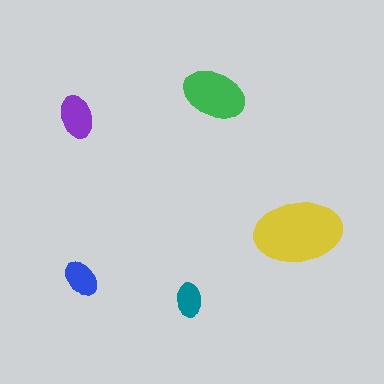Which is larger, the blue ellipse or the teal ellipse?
The blue one.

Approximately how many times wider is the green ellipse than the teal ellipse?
About 2 times wider.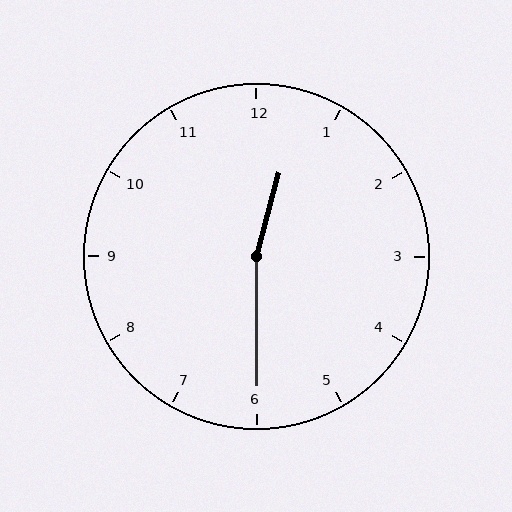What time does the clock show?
12:30.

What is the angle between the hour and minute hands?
Approximately 165 degrees.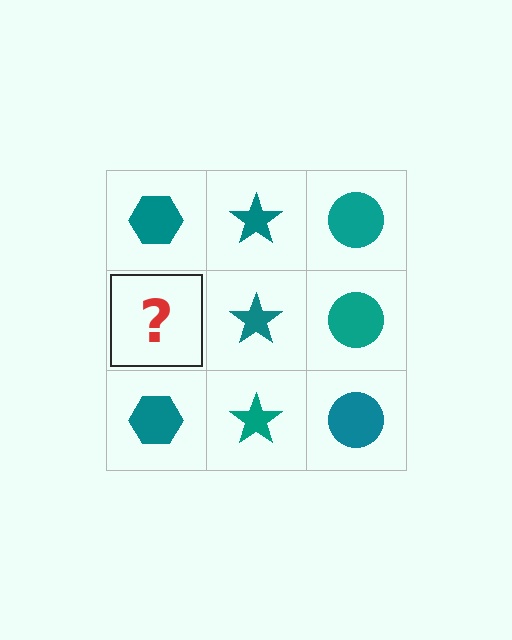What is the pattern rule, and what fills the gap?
The rule is that each column has a consistent shape. The gap should be filled with a teal hexagon.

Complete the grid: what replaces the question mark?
The question mark should be replaced with a teal hexagon.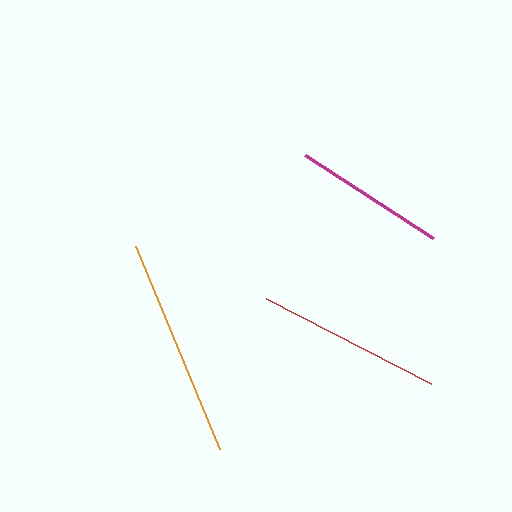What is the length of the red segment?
The red segment is approximately 186 pixels long.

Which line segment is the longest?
The orange line is the longest at approximately 220 pixels.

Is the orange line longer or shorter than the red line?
The orange line is longer than the red line.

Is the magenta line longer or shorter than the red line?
The red line is longer than the magenta line.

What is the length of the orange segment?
The orange segment is approximately 220 pixels long.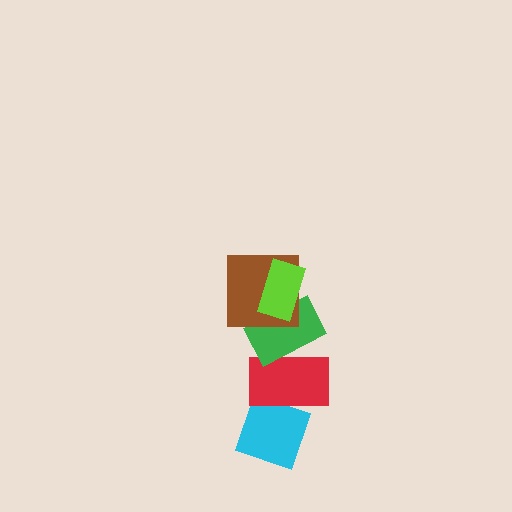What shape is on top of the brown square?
The lime rectangle is on top of the brown square.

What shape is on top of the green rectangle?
The brown square is on top of the green rectangle.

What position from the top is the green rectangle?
The green rectangle is 3rd from the top.